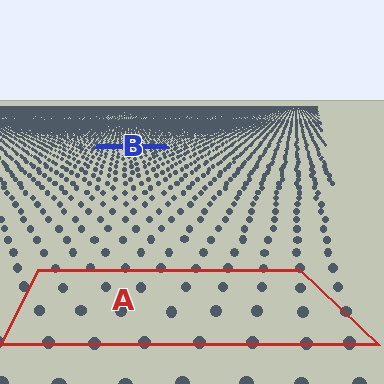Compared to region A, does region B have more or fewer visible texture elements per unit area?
Region B has more texture elements per unit area — they are packed more densely because it is farther away.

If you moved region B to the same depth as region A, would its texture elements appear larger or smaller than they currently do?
They would appear larger. At a closer depth, the same texture elements are projected at a bigger on-screen size.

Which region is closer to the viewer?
Region A is closer. The texture elements there are larger and more spread out.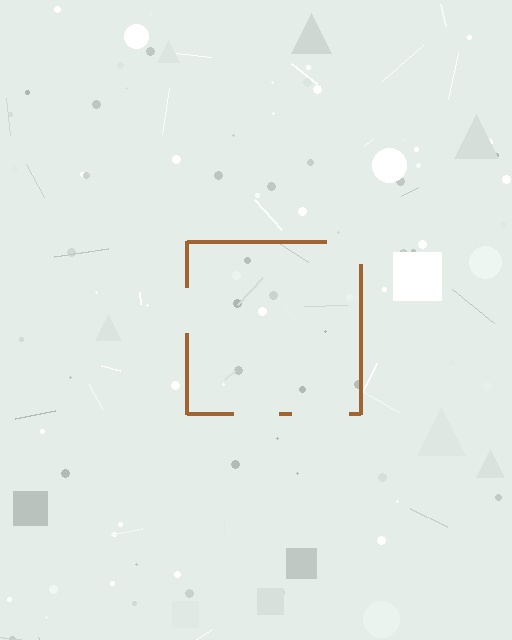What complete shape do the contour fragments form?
The contour fragments form a square.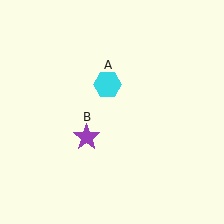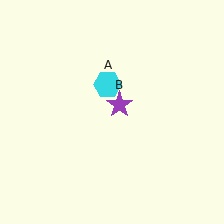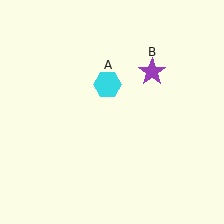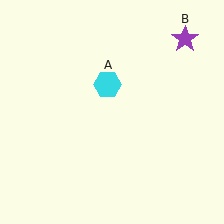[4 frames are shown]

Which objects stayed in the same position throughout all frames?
Cyan hexagon (object A) remained stationary.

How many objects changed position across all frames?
1 object changed position: purple star (object B).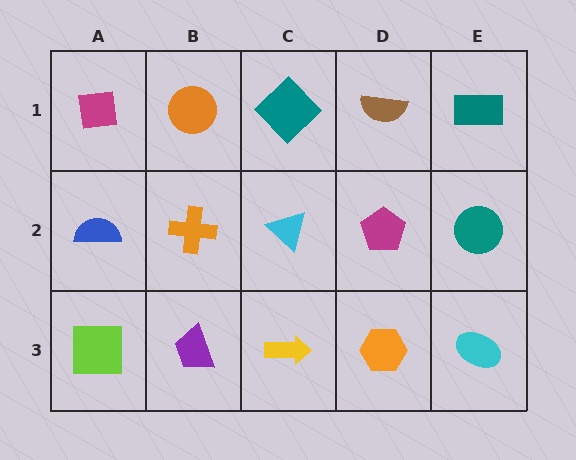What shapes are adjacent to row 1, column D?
A magenta pentagon (row 2, column D), a teal diamond (row 1, column C), a teal rectangle (row 1, column E).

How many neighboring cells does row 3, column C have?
3.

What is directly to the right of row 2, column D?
A teal circle.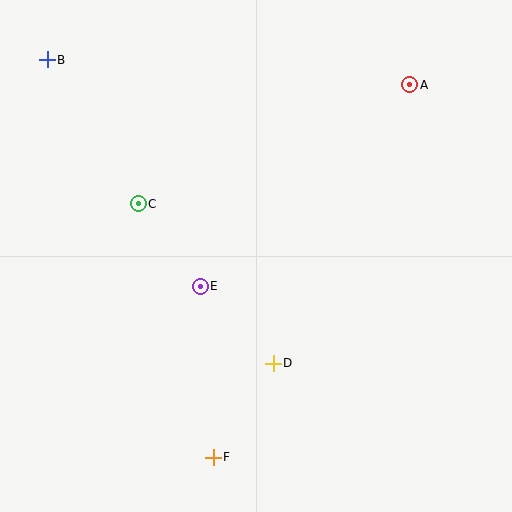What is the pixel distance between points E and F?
The distance between E and F is 172 pixels.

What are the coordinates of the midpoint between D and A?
The midpoint between D and A is at (342, 224).